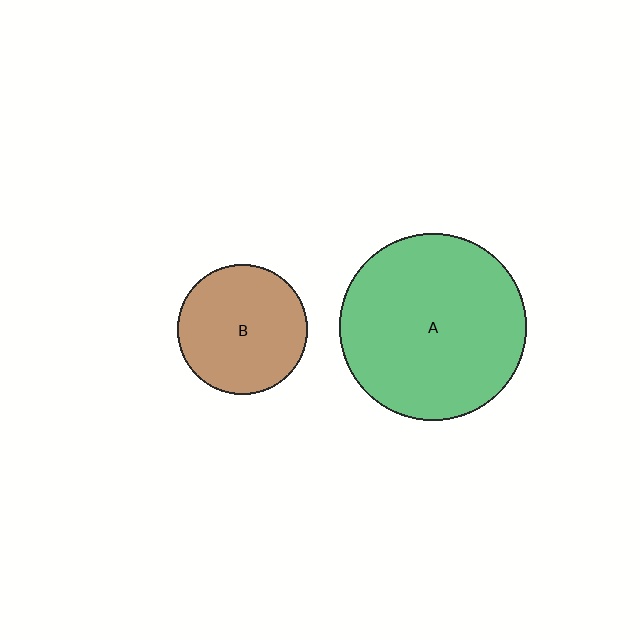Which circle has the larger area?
Circle A (green).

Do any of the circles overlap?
No, none of the circles overlap.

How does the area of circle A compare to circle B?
Approximately 2.1 times.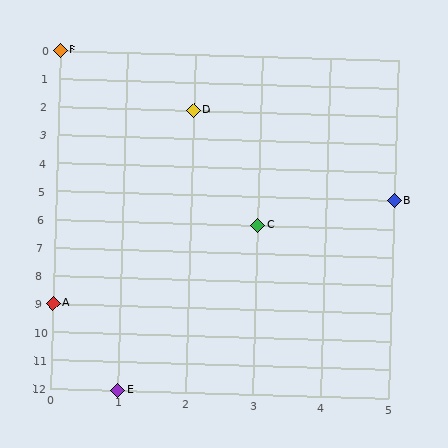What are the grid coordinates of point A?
Point A is at grid coordinates (0, 9).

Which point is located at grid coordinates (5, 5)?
Point B is at (5, 5).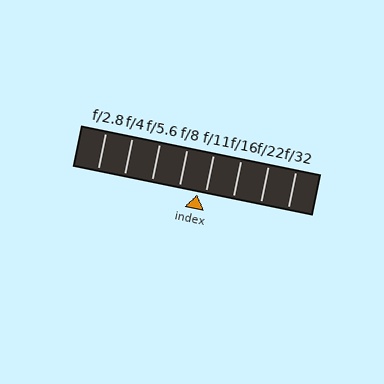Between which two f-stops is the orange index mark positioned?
The index mark is between f/8 and f/11.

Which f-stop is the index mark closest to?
The index mark is closest to f/11.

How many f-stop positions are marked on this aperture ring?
There are 8 f-stop positions marked.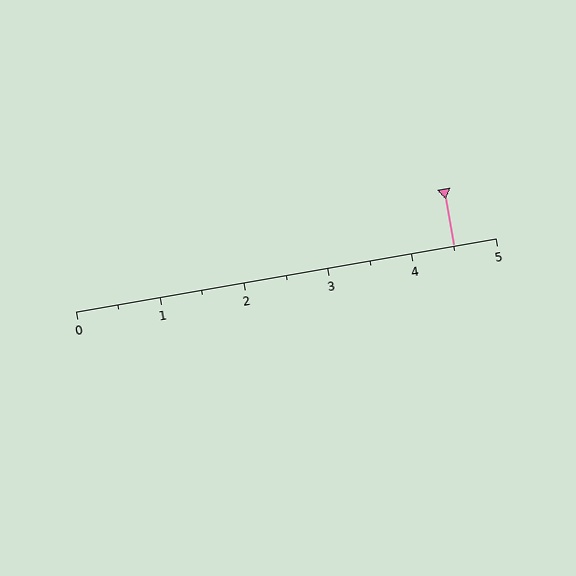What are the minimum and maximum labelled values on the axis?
The axis runs from 0 to 5.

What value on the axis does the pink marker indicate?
The marker indicates approximately 4.5.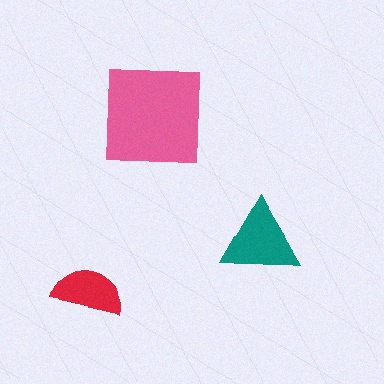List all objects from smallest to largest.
The red semicircle, the teal triangle, the pink square.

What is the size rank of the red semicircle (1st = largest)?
3rd.